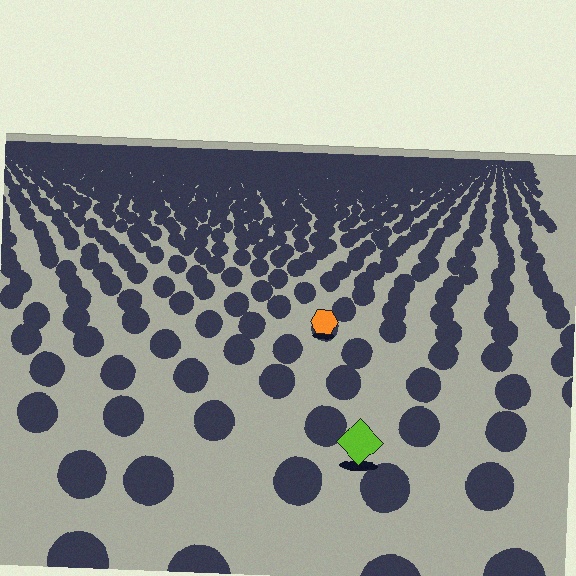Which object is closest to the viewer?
The lime diamond is closest. The texture marks near it are larger and more spread out.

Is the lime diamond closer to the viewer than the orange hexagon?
Yes. The lime diamond is closer — you can tell from the texture gradient: the ground texture is coarser near it.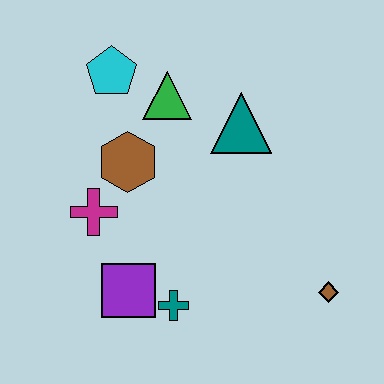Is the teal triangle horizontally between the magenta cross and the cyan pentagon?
No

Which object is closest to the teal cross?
The purple square is closest to the teal cross.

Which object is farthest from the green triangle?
The brown diamond is farthest from the green triangle.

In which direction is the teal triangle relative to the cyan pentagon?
The teal triangle is to the right of the cyan pentagon.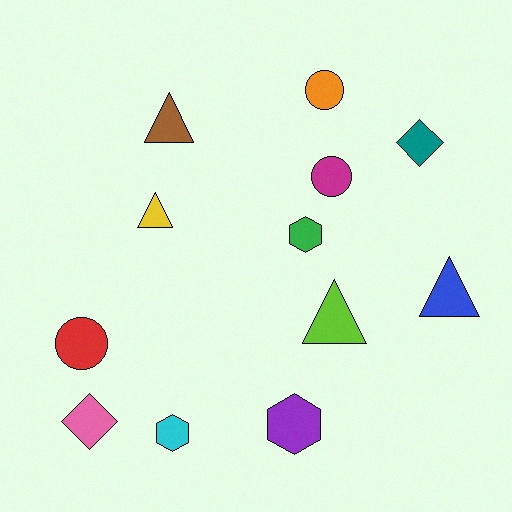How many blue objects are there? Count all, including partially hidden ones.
There is 1 blue object.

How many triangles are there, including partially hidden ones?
There are 4 triangles.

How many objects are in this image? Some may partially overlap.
There are 12 objects.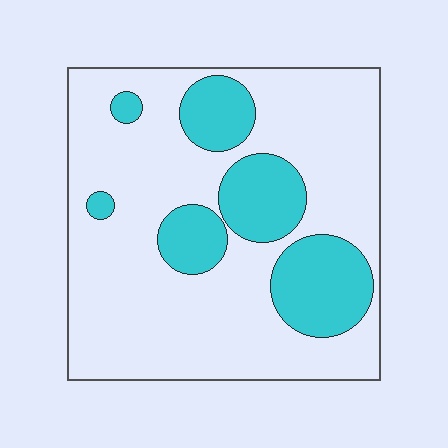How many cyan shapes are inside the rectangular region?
6.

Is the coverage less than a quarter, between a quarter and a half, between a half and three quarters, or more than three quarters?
Between a quarter and a half.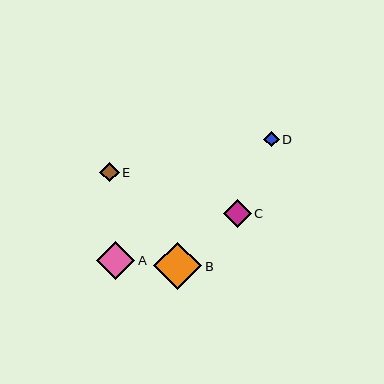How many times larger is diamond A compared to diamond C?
Diamond A is approximately 1.4 times the size of diamond C.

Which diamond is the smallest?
Diamond D is the smallest with a size of approximately 15 pixels.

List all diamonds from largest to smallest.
From largest to smallest: B, A, C, E, D.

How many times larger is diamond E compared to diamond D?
Diamond E is approximately 1.3 times the size of diamond D.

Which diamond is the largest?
Diamond B is the largest with a size of approximately 48 pixels.